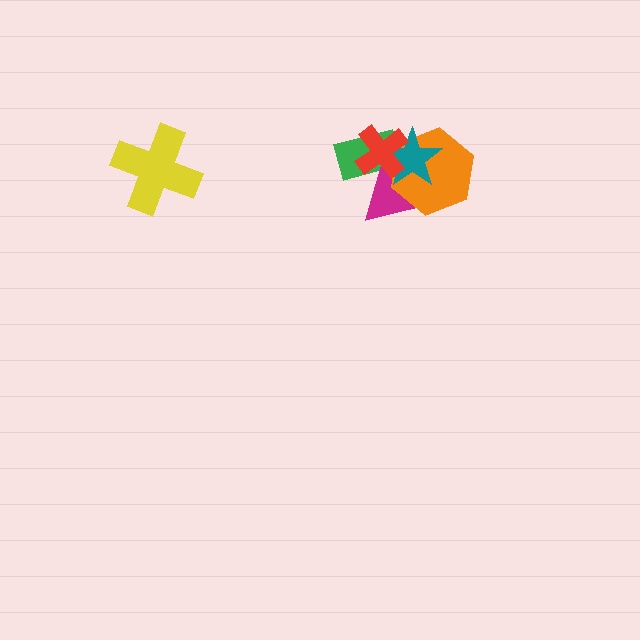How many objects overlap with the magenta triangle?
4 objects overlap with the magenta triangle.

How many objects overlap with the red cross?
4 objects overlap with the red cross.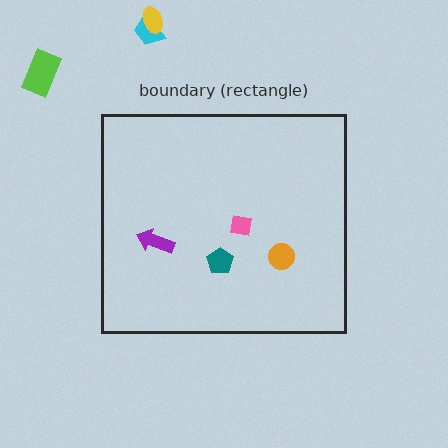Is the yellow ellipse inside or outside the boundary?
Outside.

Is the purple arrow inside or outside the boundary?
Inside.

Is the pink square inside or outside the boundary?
Inside.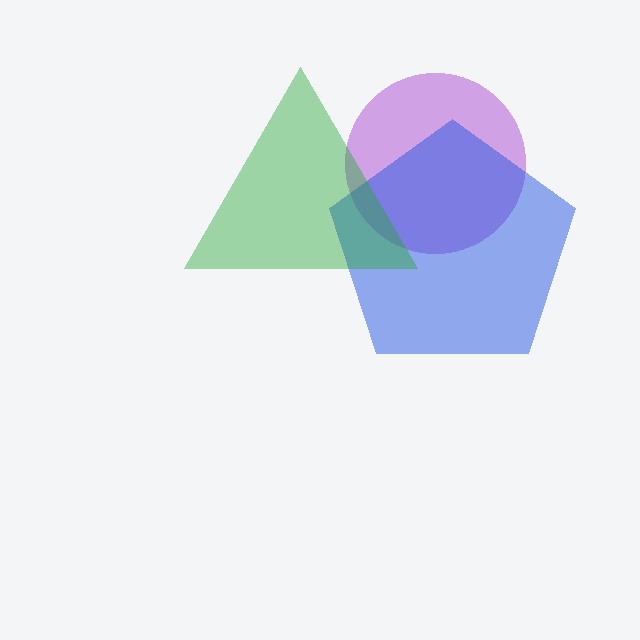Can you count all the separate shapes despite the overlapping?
Yes, there are 3 separate shapes.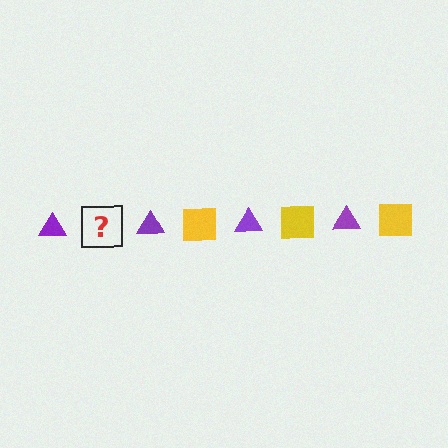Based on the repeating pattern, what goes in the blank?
The blank should be a yellow square.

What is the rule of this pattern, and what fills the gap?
The rule is that the pattern alternates between purple triangle and yellow square. The gap should be filled with a yellow square.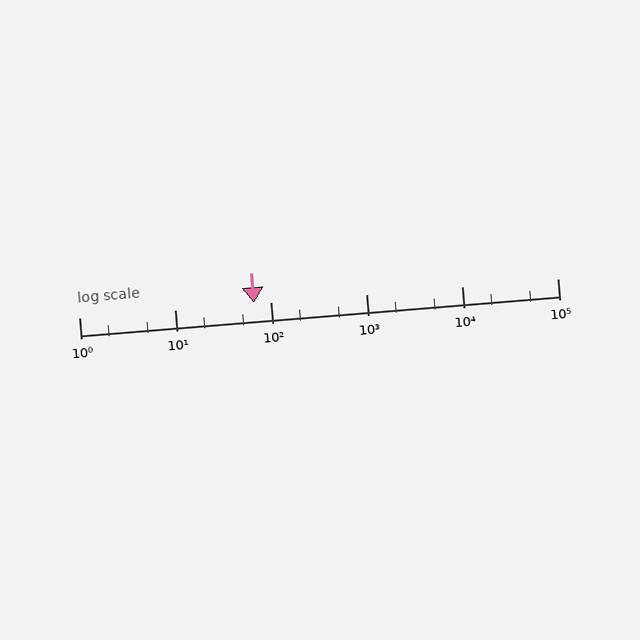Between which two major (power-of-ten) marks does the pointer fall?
The pointer is between 10 and 100.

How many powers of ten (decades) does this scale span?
The scale spans 5 decades, from 1 to 100000.